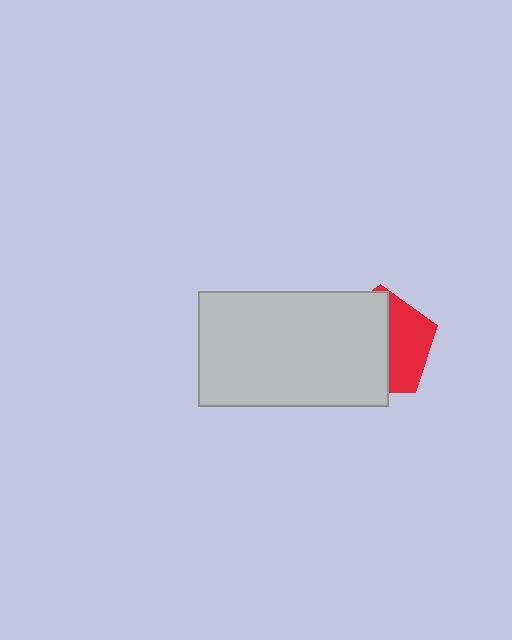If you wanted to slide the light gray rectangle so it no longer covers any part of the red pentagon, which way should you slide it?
Slide it left — that is the most direct way to separate the two shapes.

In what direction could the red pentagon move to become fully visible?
The red pentagon could move right. That would shift it out from behind the light gray rectangle entirely.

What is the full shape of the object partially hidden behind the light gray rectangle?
The partially hidden object is a red pentagon.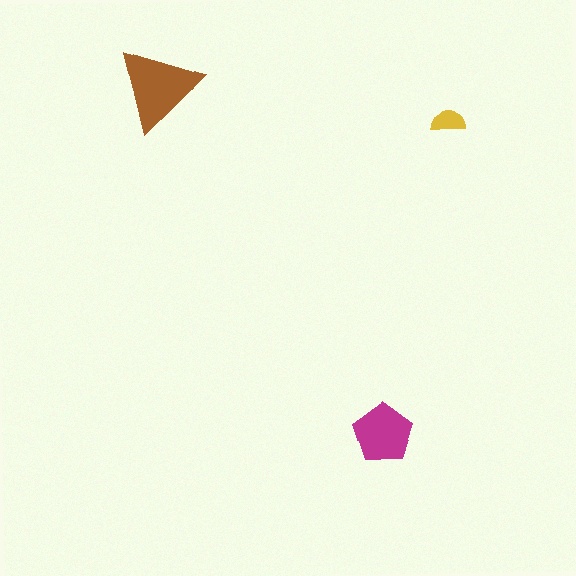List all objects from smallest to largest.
The yellow semicircle, the magenta pentagon, the brown triangle.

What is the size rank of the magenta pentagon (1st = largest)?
2nd.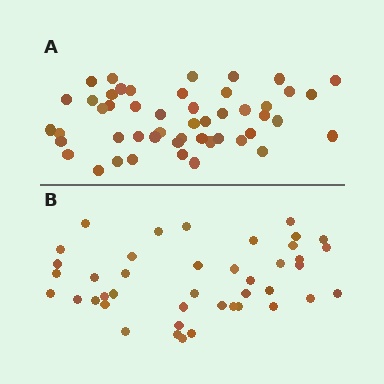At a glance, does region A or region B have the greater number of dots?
Region A (the top region) has more dots.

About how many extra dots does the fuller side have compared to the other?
Region A has roughly 8 or so more dots than region B.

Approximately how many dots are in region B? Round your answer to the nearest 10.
About 40 dots. (The exact count is 42, which rounds to 40.)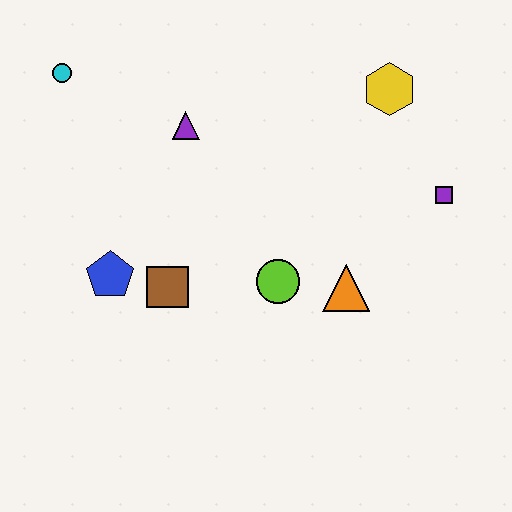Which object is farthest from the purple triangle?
The purple square is farthest from the purple triangle.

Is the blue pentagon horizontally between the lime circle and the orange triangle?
No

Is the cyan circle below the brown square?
No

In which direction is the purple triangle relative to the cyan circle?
The purple triangle is to the right of the cyan circle.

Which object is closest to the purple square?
The yellow hexagon is closest to the purple square.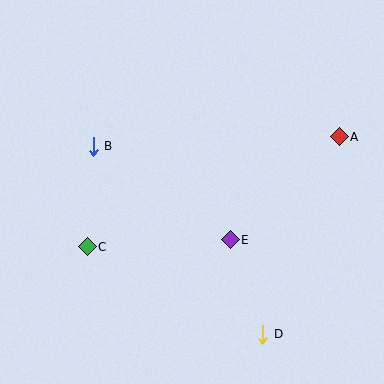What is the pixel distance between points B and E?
The distance between B and E is 166 pixels.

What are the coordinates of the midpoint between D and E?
The midpoint between D and E is at (247, 287).